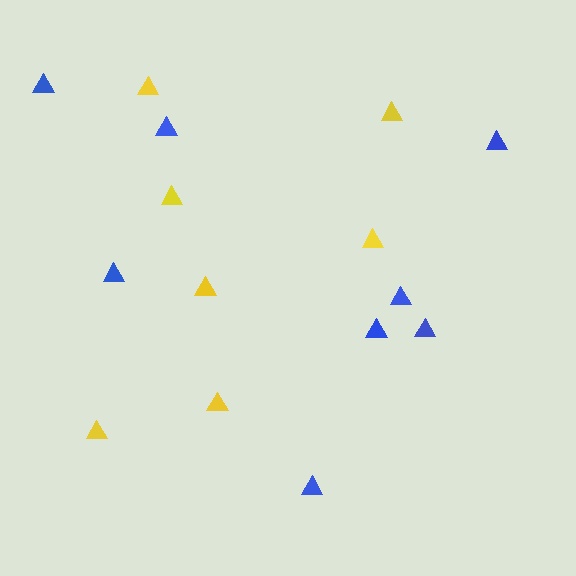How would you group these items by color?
There are 2 groups: one group of yellow triangles (7) and one group of blue triangles (8).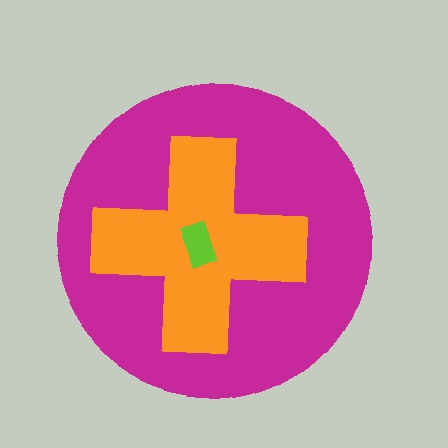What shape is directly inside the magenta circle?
The orange cross.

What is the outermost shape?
The magenta circle.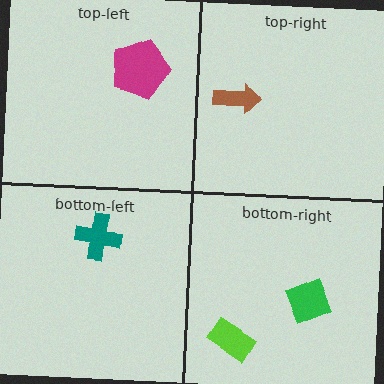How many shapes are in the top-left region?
1.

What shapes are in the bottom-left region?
The teal cross.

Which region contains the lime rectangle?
The bottom-right region.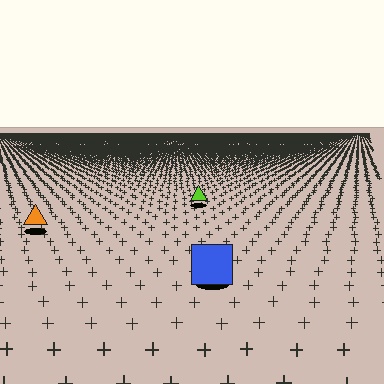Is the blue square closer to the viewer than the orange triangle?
Yes. The blue square is closer — you can tell from the texture gradient: the ground texture is coarser near it.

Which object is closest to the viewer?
The blue square is closest. The texture marks near it are larger and more spread out.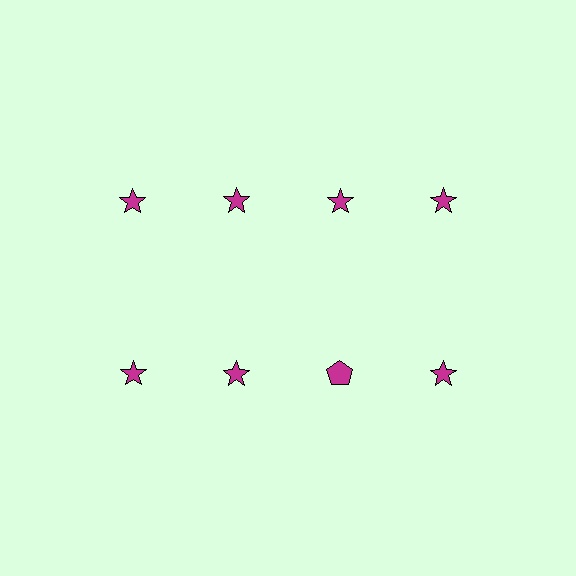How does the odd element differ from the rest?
It has a different shape: pentagon instead of star.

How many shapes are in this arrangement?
There are 8 shapes arranged in a grid pattern.